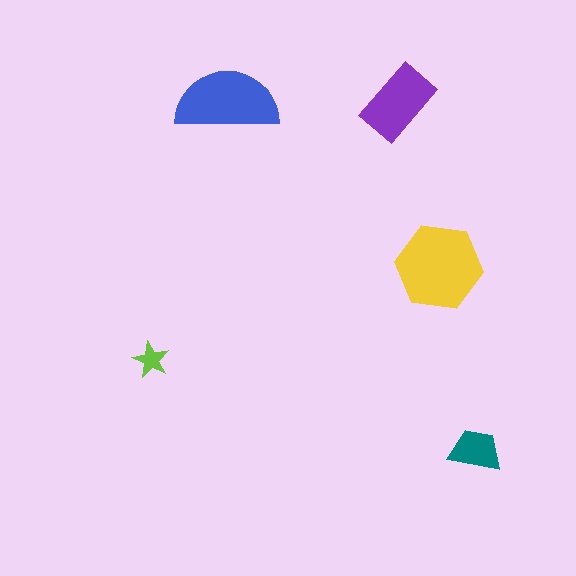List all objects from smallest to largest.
The lime star, the teal trapezoid, the purple rectangle, the blue semicircle, the yellow hexagon.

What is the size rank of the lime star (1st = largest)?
5th.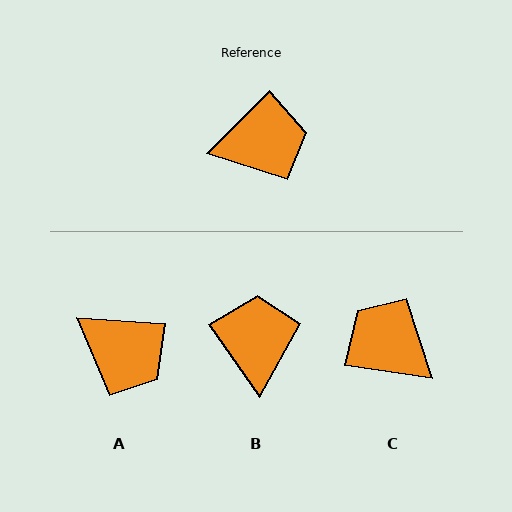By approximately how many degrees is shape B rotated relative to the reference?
Approximately 79 degrees counter-clockwise.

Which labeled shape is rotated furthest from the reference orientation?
C, about 126 degrees away.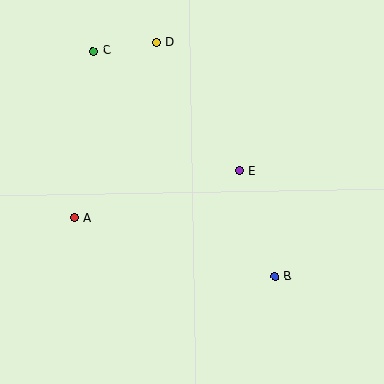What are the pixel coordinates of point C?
Point C is at (93, 51).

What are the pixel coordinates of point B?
Point B is at (275, 276).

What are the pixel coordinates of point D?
Point D is at (157, 43).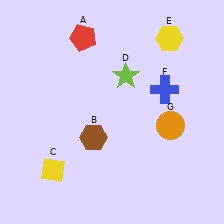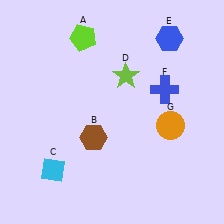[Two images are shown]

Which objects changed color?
A changed from red to lime. C changed from yellow to cyan. E changed from yellow to blue.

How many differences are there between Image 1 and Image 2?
There are 3 differences between the two images.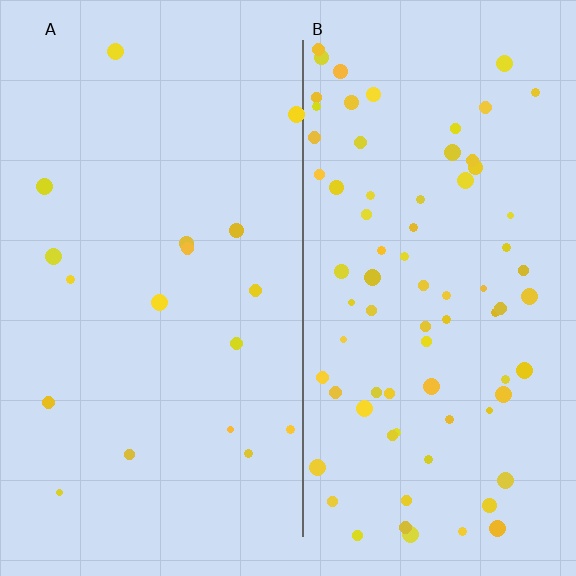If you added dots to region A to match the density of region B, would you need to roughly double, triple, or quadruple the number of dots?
Approximately quadruple.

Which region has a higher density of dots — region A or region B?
B (the right).